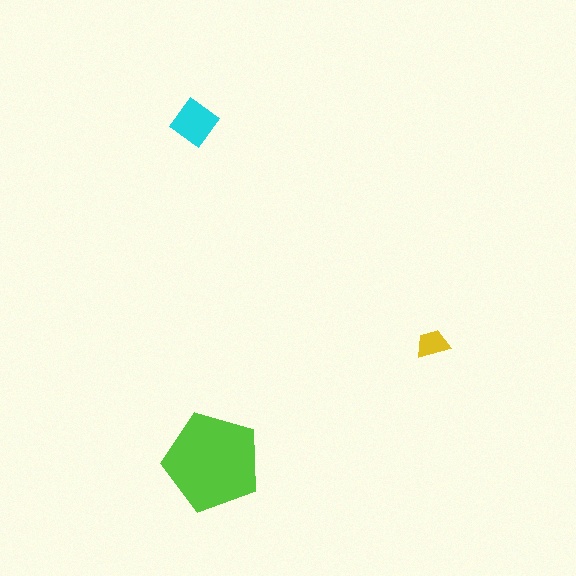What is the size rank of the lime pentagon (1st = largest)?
1st.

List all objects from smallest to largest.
The yellow trapezoid, the cyan diamond, the lime pentagon.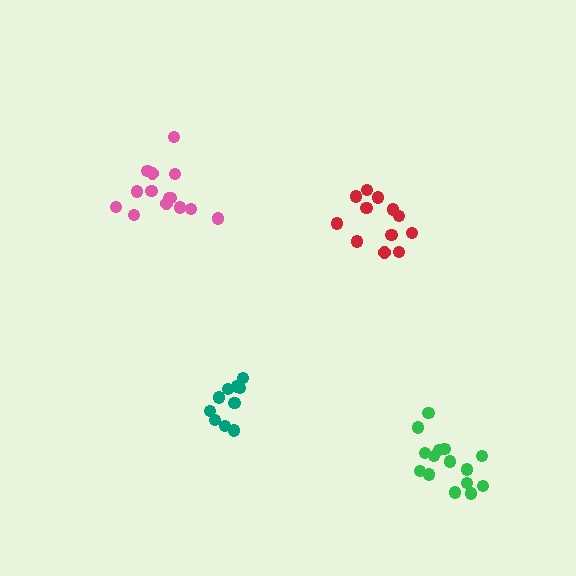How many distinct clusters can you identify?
There are 4 distinct clusters.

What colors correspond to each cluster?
The clusters are colored: green, red, teal, pink.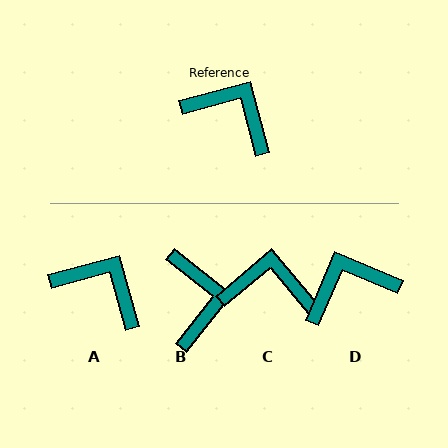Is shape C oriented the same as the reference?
No, it is off by about 25 degrees.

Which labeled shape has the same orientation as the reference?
A.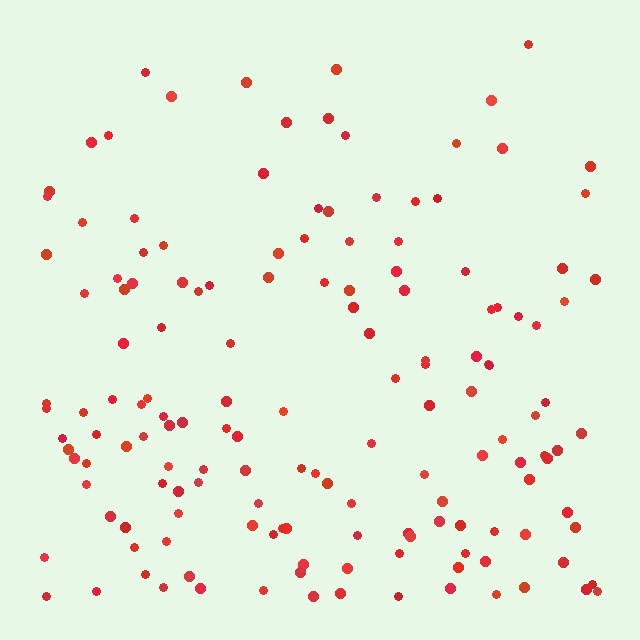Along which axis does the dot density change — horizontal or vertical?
Vertical.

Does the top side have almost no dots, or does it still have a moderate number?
Still a moderate number, just noticeably fewer than the bottom.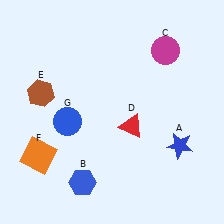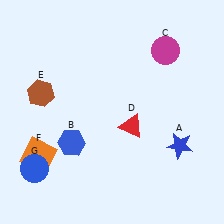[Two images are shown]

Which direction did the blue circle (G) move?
The blue circle (G) moved down.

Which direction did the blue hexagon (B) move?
The blue hexagon (B) moved up.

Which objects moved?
The objects that moved are: the blue hexagon (B), the blue circle (G).